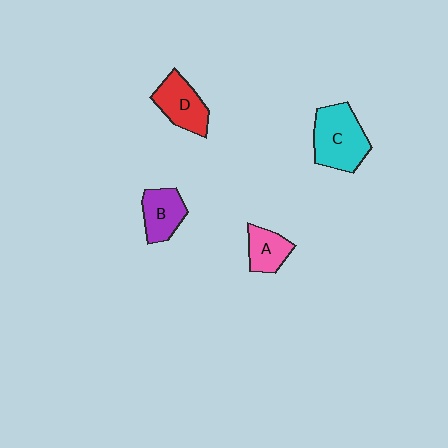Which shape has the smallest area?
Shape A (pink).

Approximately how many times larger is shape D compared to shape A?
Approximately 1.4 times.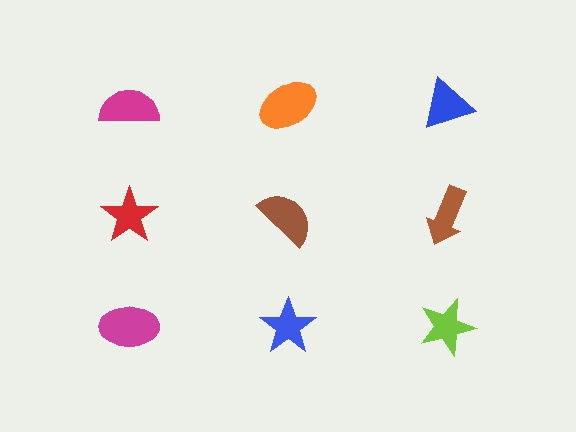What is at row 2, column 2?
A brown semicircle.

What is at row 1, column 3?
A blue triangle.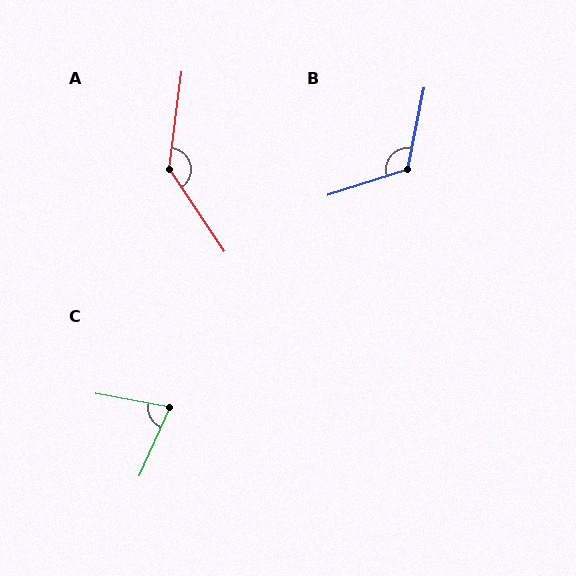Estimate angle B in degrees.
Approximately 120 degrees.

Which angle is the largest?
A, at approximately 139 degrees.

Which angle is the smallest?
C, at approximately 76 degrees.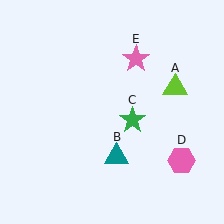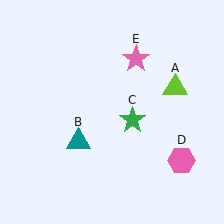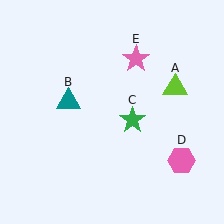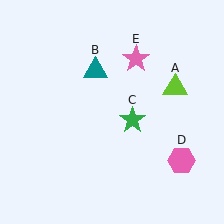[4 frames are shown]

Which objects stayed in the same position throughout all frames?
Lime triangle (object A) and green star (object C) and pink hexagon (object D) and pink star (object E) remained stationary.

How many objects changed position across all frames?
1 object changed position: teal triangle (object B).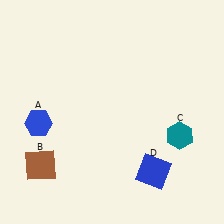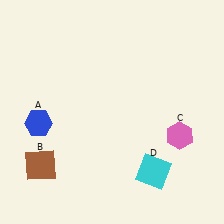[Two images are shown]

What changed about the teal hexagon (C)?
In Image 1, C is teal. In Image 2, it changed to pink.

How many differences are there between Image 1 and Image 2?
There are 2 differences between the two images.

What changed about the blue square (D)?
In Image 1, D is blue. In Image 2, it changed to cyan.